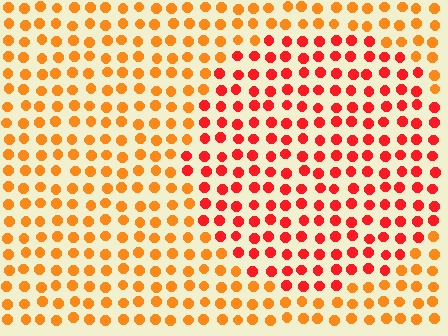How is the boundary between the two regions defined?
The boundary is defined purely by a slight shift in hue (about 33 degrees). Spacing, size, and orientation are identical on both sides.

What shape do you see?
I see a circle.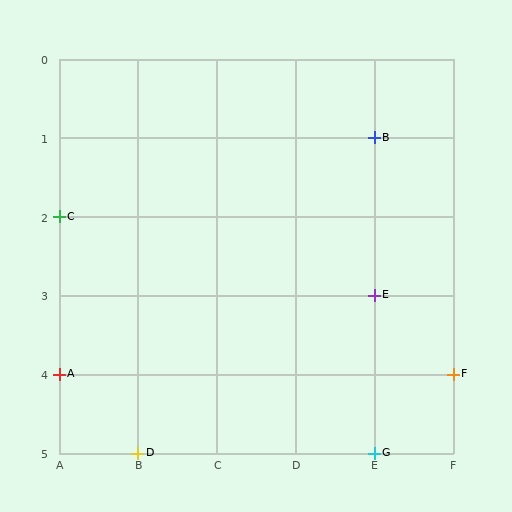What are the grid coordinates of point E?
Point E is at grid coordinates (E, 3).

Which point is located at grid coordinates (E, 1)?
Point B is at (E, 1).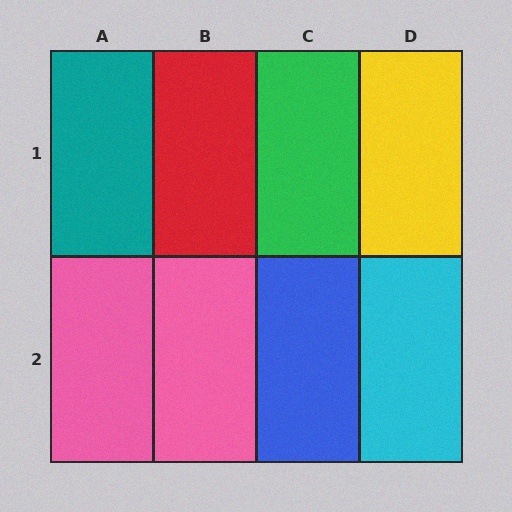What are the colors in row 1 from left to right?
Teal, red, green, yellow.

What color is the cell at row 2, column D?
Cyan.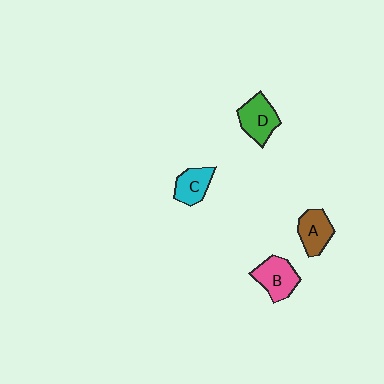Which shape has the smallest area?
Shape C (cyan).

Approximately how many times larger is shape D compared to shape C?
Approximately 1.3 times.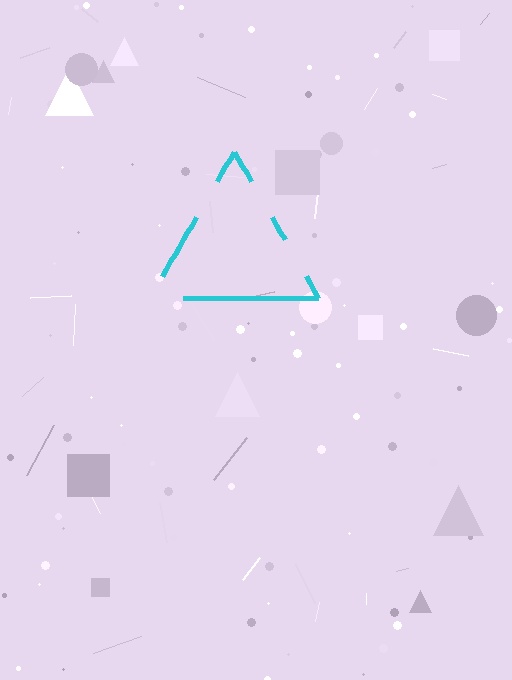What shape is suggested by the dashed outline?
The dashed outline suggests a triangle.